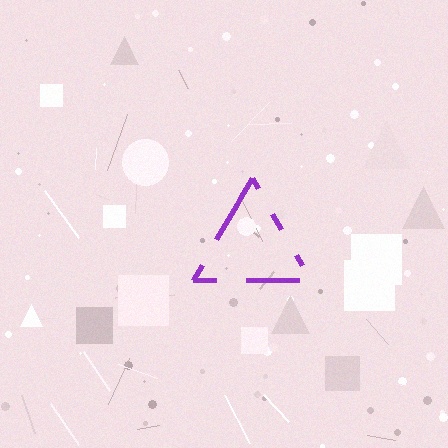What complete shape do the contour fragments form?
The contour fragments form a triangle.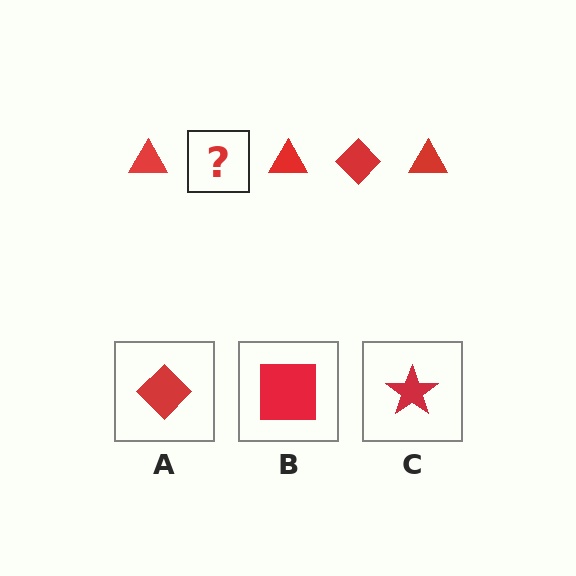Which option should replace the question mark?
Option A.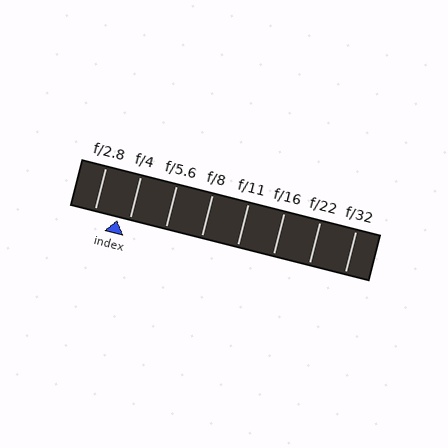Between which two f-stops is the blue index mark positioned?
The index mark is between f/2.8 and f/4.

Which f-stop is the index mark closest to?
The index mark is closest to f/4.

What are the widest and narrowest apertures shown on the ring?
The widest aperture shown is f/2.8 and the narrowest is f/32.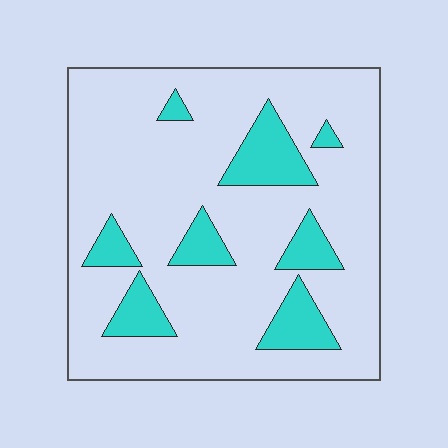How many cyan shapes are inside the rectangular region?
8.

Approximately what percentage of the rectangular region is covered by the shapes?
Approximately 20%.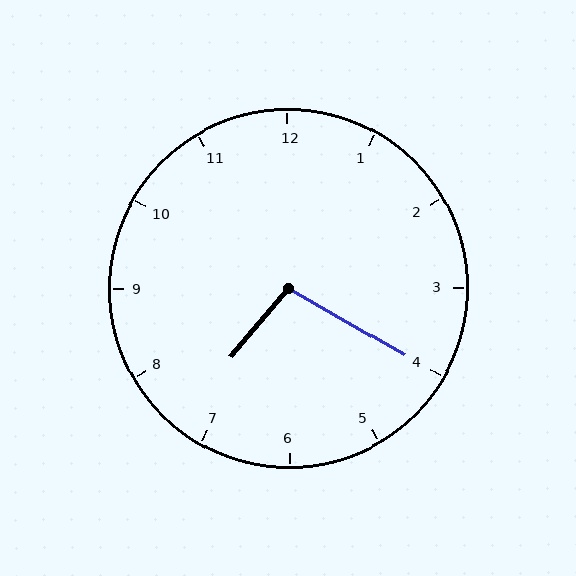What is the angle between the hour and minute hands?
Approximately 100 degrees.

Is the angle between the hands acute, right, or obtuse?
It is obtuse.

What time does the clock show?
7:20.